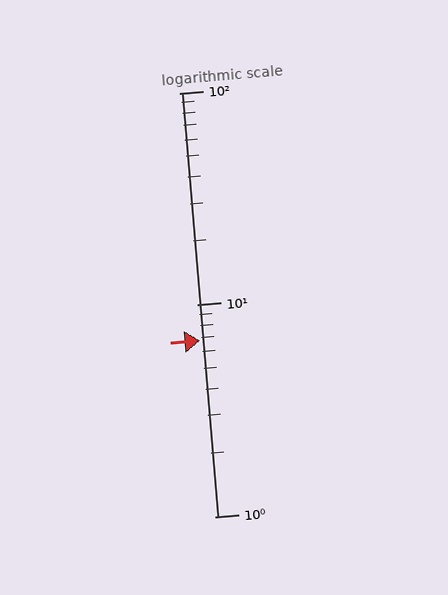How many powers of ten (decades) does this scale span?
The scale spans 2 decades, from 1 to 100.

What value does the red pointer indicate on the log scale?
The pointer indicates approximately 6.8.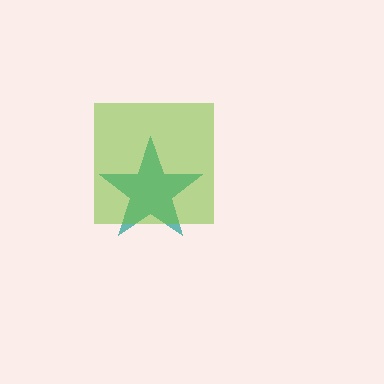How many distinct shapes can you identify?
There are 2 distinct shapes: a teal star, a lime square.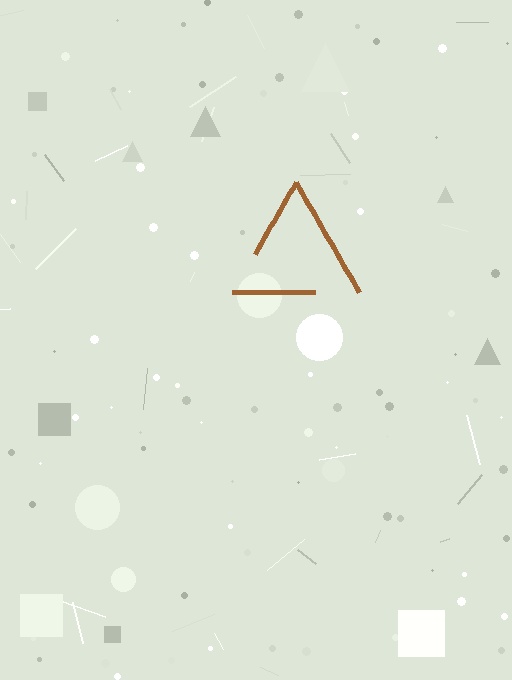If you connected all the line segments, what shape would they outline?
They would outline a triangle.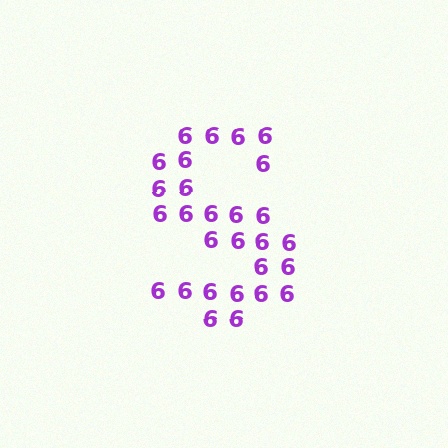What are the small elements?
The small elements are digit 6's.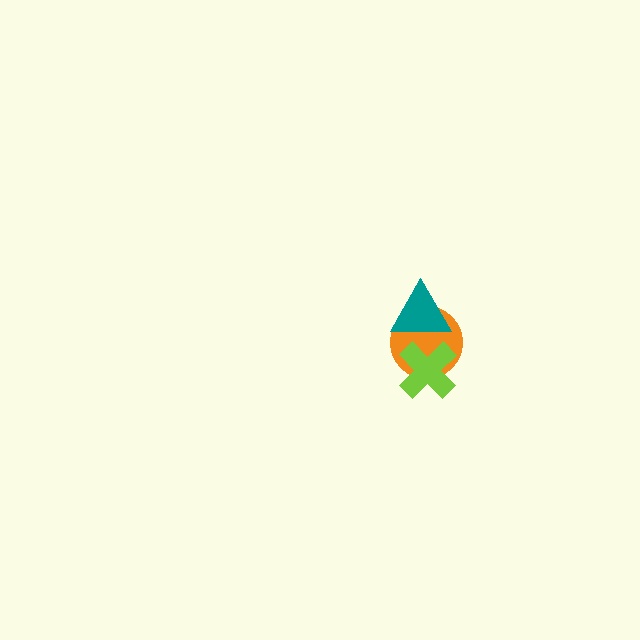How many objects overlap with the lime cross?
2 objects overlap with the lime cross.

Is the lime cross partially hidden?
Yes, it is partially covered by another shape.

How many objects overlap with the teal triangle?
2 objects overlap with the teal triangle.